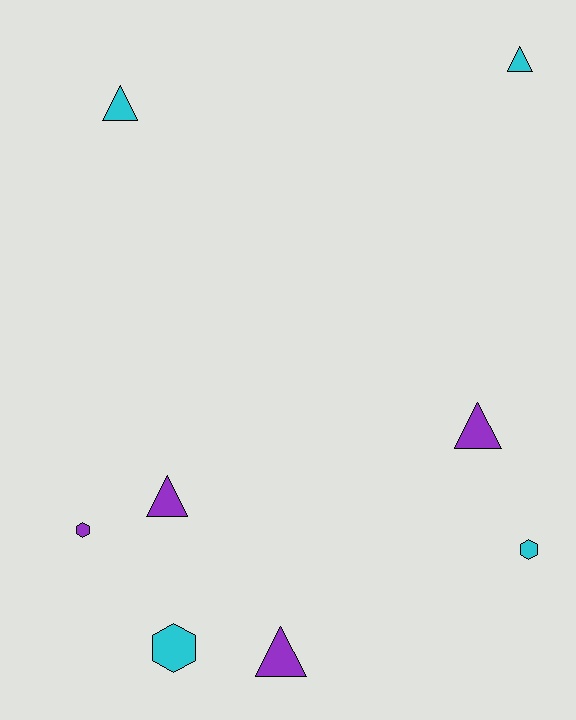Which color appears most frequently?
Cyan, with 4 objects.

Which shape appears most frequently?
Triangle, with 5 objects.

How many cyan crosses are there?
There are no cyan crosses.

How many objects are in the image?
There are 8 objects.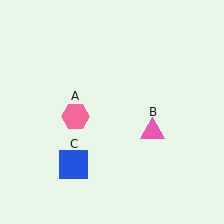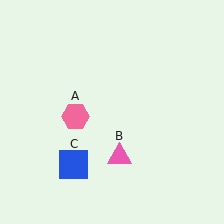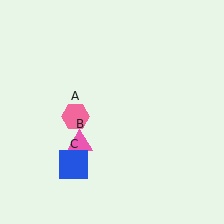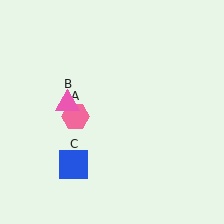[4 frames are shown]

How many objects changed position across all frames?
1 object changed position: pink triangle (object B).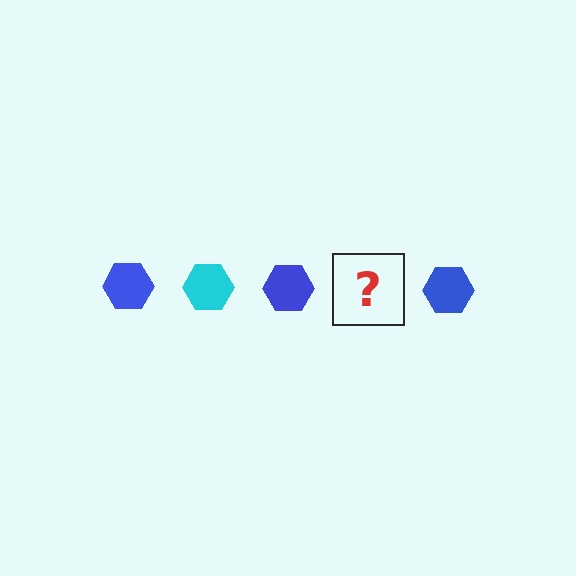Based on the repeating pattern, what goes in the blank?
The blank should be a cyan hexagon.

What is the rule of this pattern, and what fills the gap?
The rule is that the pattern cycles through blue, cyan hexagons. The gap should be filled with a cyan hexagon.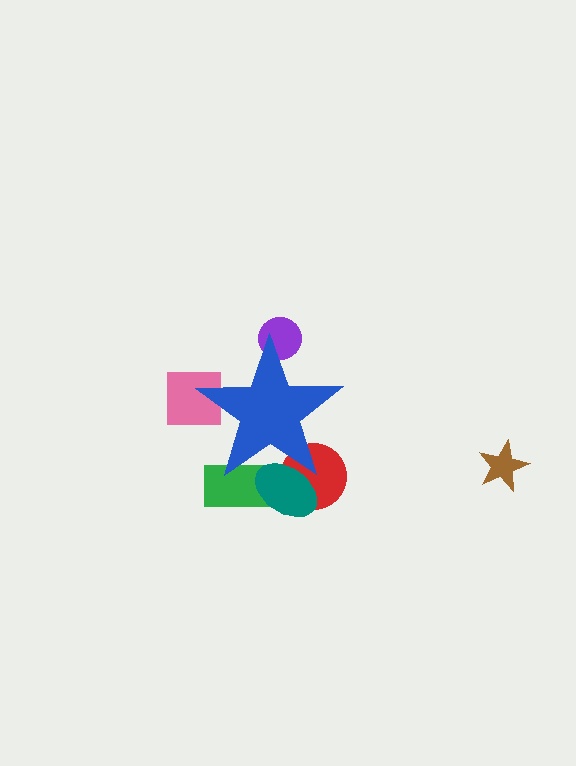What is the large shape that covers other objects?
A blue star.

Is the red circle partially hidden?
Yes, the red circle is partially hidden behind the blue star.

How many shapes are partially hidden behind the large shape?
5 shapes are partially hidden.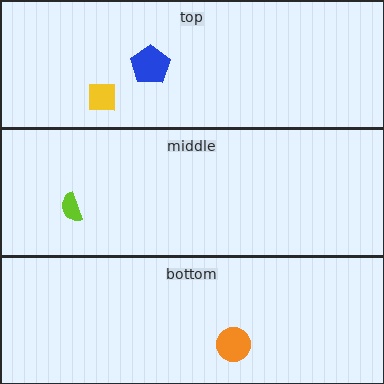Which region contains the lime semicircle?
The middle region.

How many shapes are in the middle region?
1.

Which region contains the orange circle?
The bottom region.